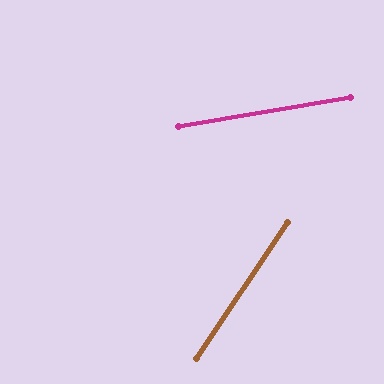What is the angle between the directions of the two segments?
Approximately 47 degrees.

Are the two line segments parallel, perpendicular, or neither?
Neither parallel nor perpendicular — they differ by about 47°.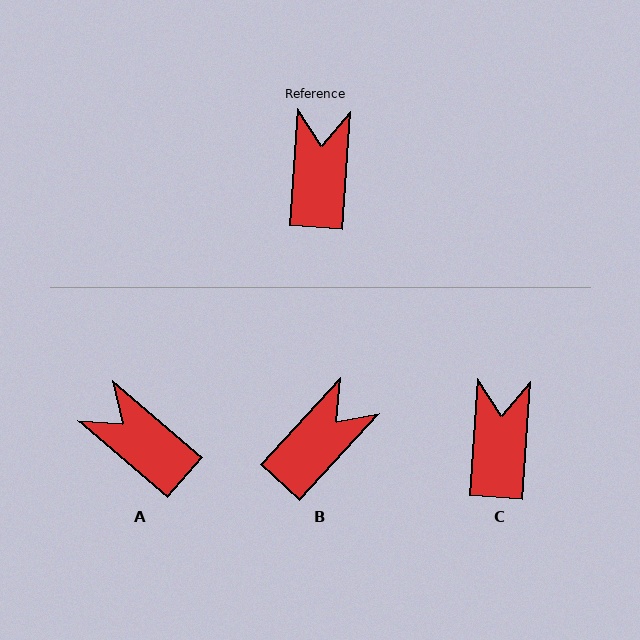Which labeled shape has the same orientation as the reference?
C.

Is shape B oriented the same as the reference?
No, it is off by about 39 degrees.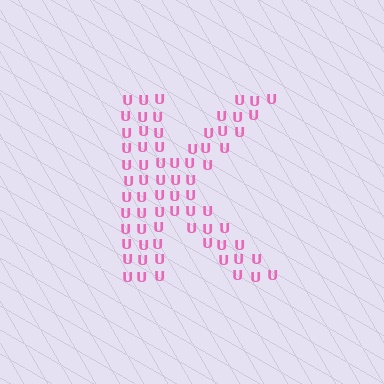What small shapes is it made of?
It is made of small letter U's.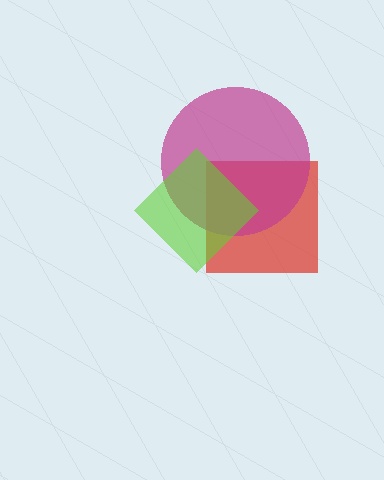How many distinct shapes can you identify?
There are 3 distinct shapes: a red square, a magenta circle, a lime diamond.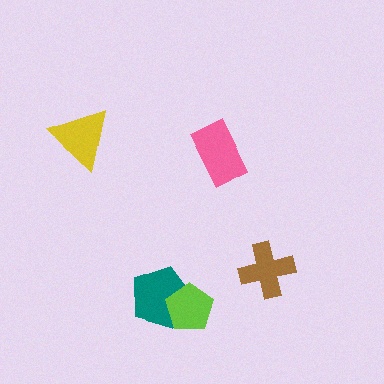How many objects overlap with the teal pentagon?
1 object overlaps with the teal pentagon.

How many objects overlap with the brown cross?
0 objects overlap with the brown cross.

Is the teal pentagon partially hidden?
Yes, it is partially covered by another shape.